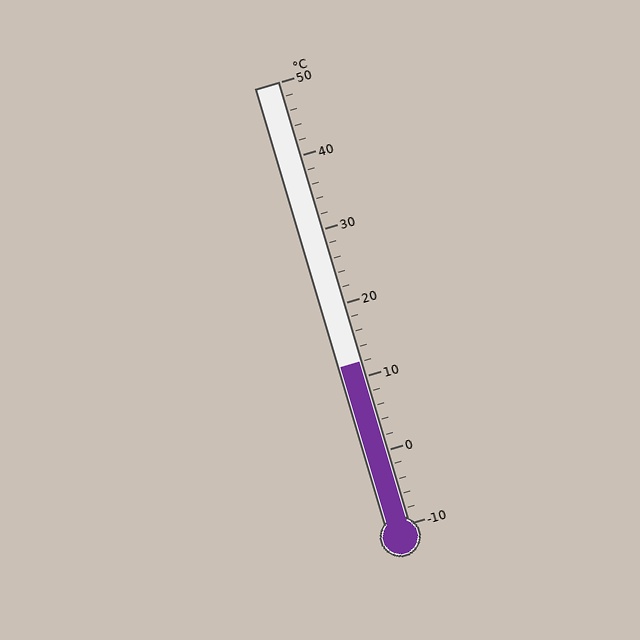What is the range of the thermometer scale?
The thermometer scale ranges from -10°C to 50°C.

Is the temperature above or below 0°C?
The temperature is above 0°C.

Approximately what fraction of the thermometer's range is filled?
The thermometer is filled to approximately 35% of its range.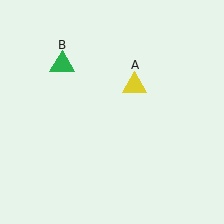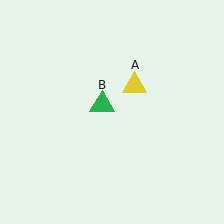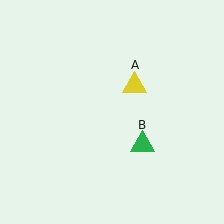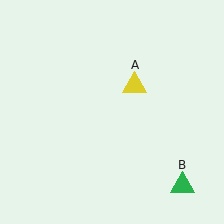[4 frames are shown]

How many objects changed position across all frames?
1 object changed position: green triangle (object B).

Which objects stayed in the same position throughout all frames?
Yellow triangle (object A) remained stationary.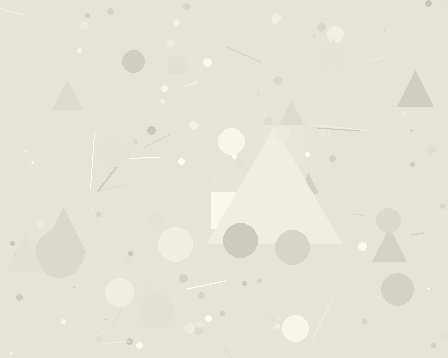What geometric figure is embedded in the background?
A triangle is embedded in the background.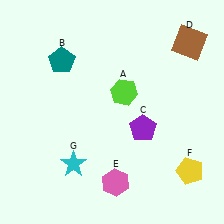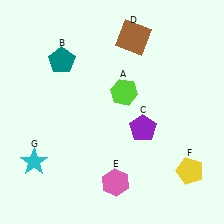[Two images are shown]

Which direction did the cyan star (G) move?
The cyan star (G) moved left.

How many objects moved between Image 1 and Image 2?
2 objects moved between the two images.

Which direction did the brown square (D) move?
The brown square (D) moved left.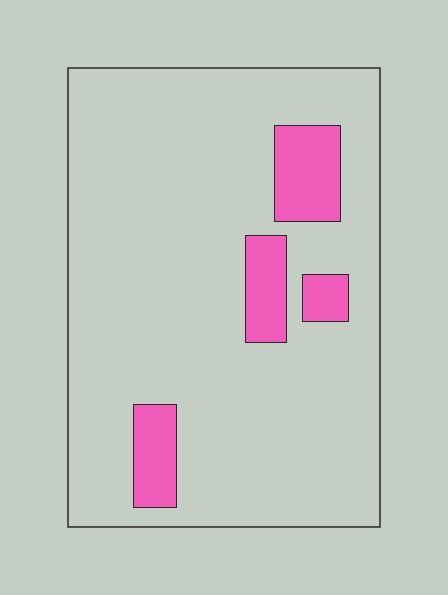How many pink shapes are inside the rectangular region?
4.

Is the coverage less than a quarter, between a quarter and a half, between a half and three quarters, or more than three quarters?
Less than a quarter.